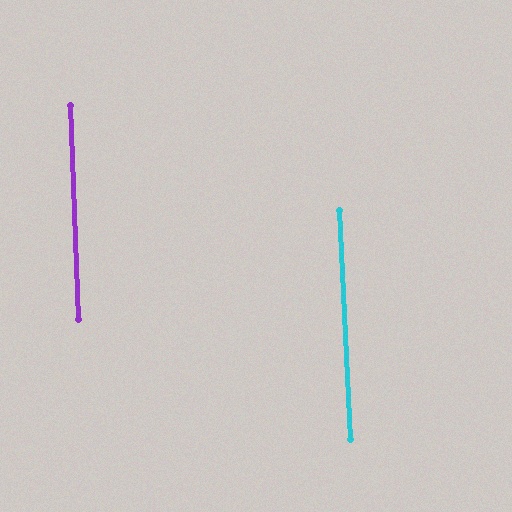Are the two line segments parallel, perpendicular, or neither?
Parallel — their directions differ by only 0.3°.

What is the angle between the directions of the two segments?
Approximately 0 degrees.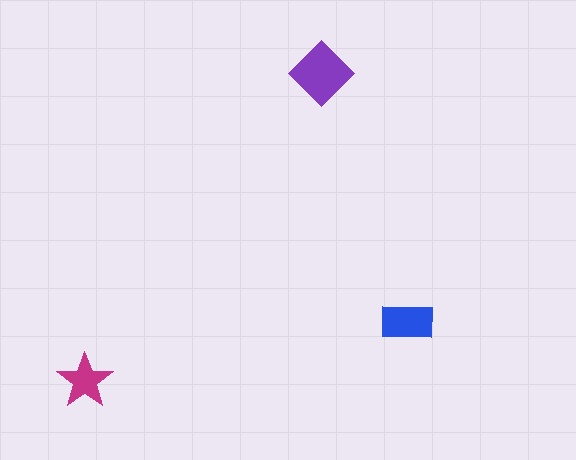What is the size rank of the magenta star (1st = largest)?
3rd.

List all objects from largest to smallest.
The purple diamond, the blue rectangle, the magenta star.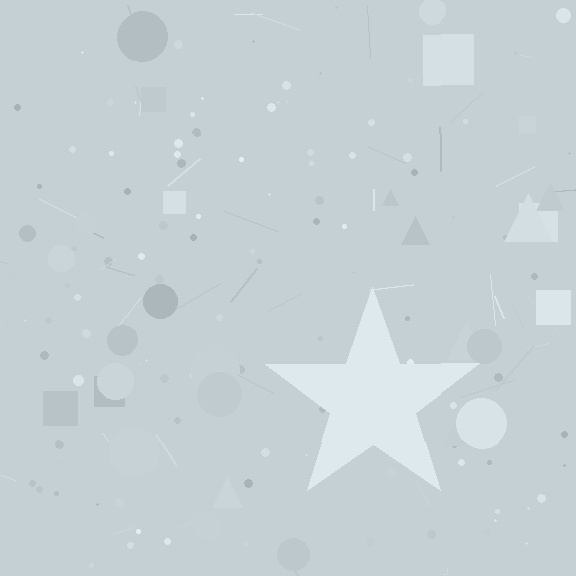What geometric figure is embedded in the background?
A star is embedded in the background.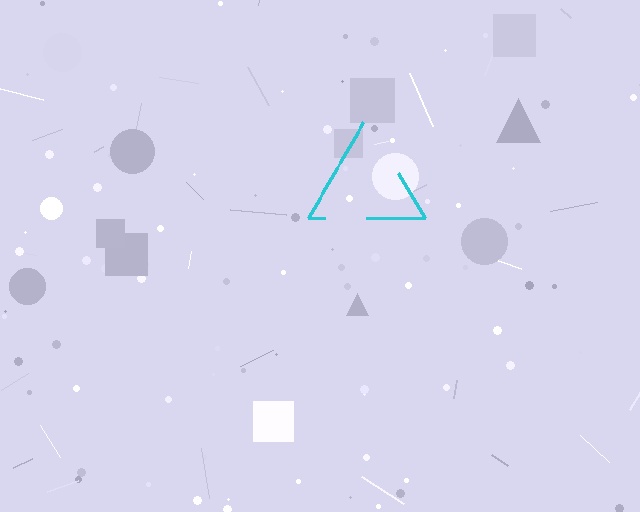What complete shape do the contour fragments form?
The contour fragments form a triangle.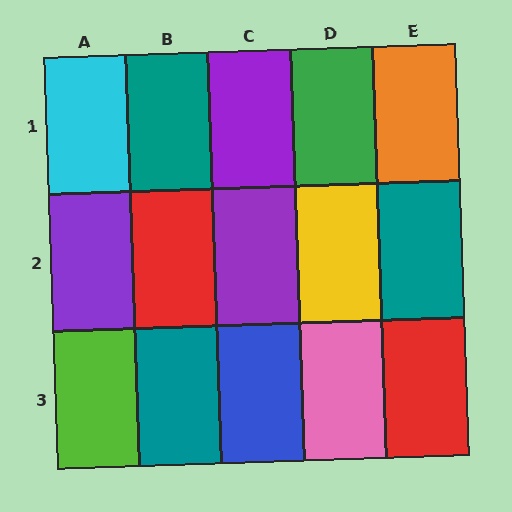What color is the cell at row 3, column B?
Teal.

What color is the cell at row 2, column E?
Teal.